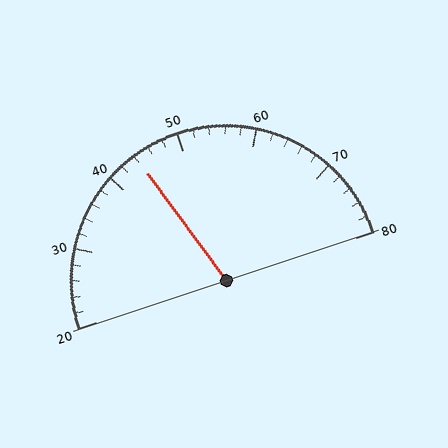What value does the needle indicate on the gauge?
The needle indicates approximately 44.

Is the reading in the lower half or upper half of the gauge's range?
The reading is in the lower half of the range (20 to 80).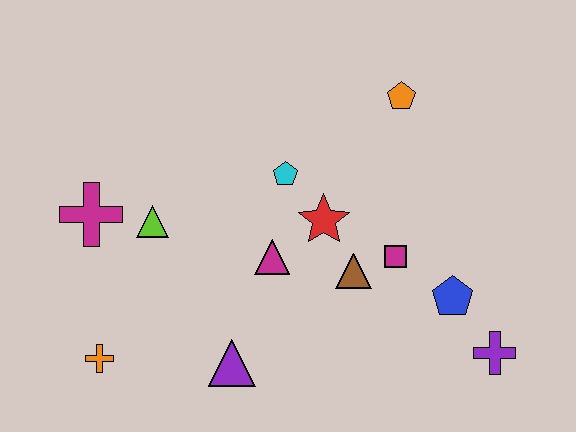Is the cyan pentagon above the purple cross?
Yes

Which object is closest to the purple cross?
The blue pentagon is closest to the purple cross.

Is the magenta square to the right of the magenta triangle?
Yes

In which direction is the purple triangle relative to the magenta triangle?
The purple triangle is below the magenta triangle.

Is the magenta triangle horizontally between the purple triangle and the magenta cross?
No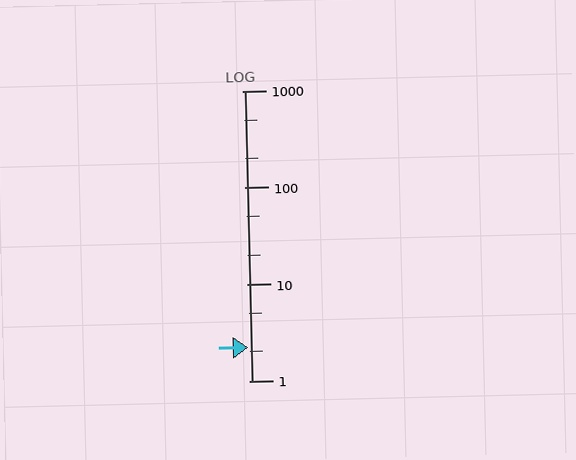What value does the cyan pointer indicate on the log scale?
The pointer indicates approximately 2.2.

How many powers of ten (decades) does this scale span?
The scale spans 3 decades, from 1 to 1000.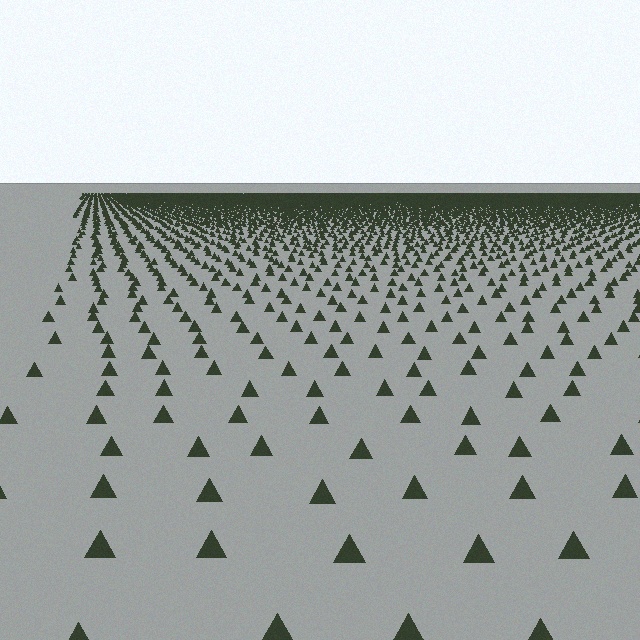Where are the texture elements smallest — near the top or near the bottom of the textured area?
Near the top.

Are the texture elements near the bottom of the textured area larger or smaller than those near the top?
Larger. Near the bottom, elements are closer to the viewer and appear at a bigger on-screen size.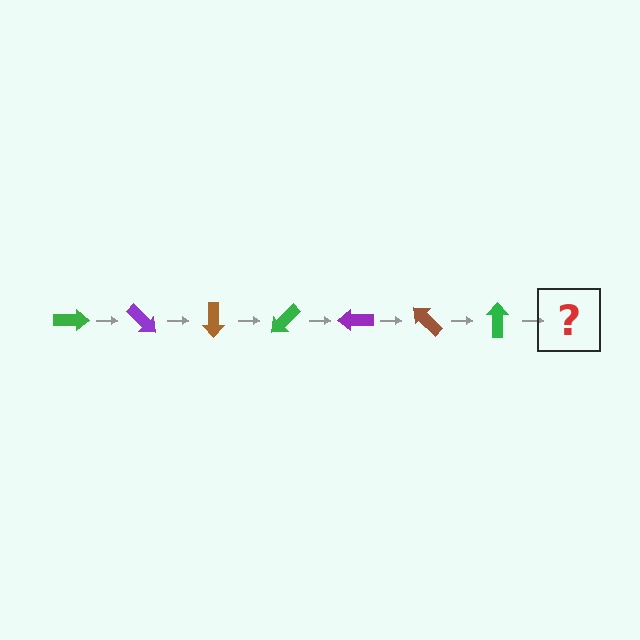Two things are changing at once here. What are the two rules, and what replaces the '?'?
The two rules are that it rotates 45 degrees each step and the color cycles through green, purple, and brown. The '?' should be a purple arrow, rotated 315 degrees from the start.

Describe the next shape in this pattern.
It should be a purple arrow, rotated 315 degrees from the start.